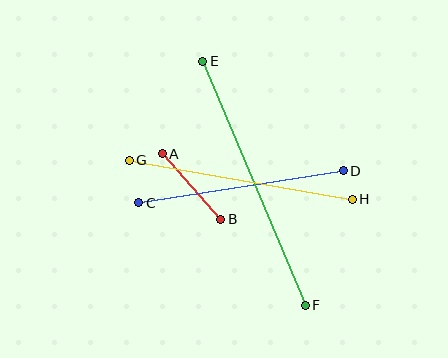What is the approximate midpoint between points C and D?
The midpoint is at approximately (241, 187) pixels.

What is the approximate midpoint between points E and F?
The midpoint is at approximately (254, 183) pixels.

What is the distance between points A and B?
The distance is approximately 88 pixels.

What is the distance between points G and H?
The distance is approximately 226 pixels.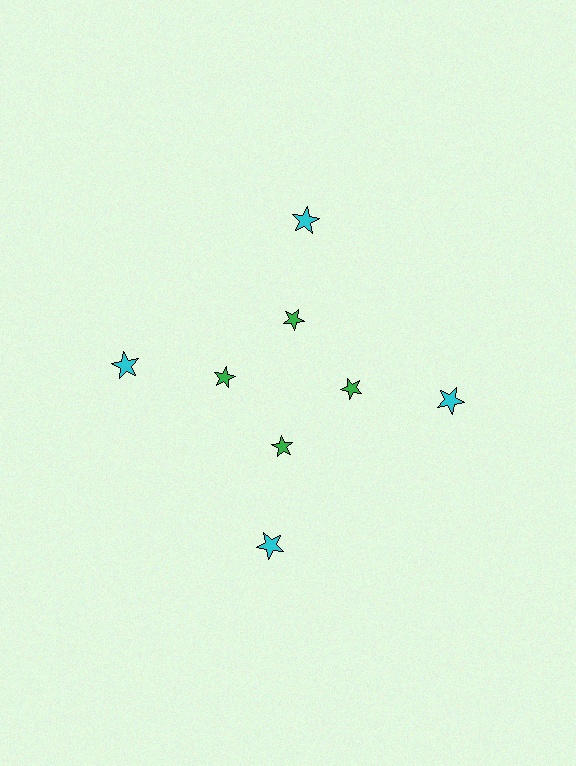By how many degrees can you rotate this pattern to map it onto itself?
The pattern maps onto itself every 90 degrees of rotation.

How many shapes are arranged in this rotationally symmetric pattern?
There are 8 shapes, arranged in 4 groups of 2.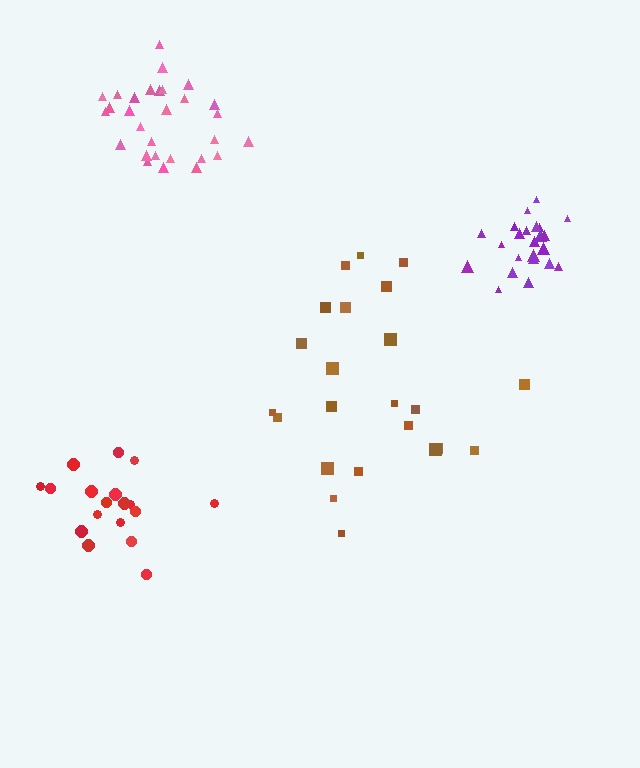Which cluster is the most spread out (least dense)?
Brown.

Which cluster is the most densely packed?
Purple.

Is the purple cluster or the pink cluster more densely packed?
Purple.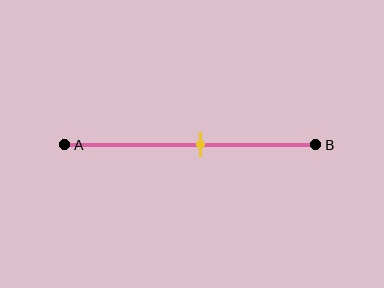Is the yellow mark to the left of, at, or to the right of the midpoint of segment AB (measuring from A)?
The yellow mark is to the right of the midpoint of segment AB.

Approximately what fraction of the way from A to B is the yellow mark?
The yellow mark is approximately 55% of the way from A to B.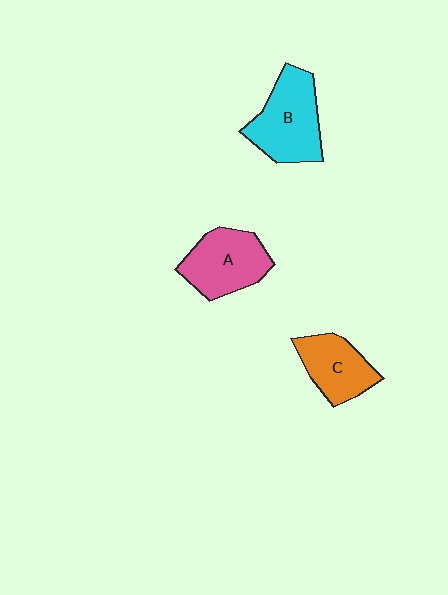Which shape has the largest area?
Shape B (cyan).